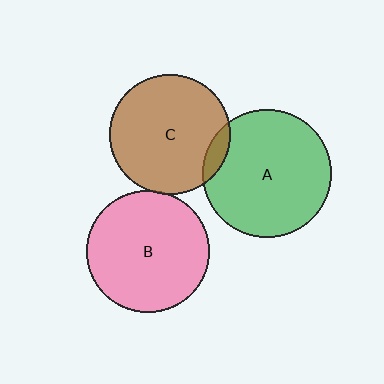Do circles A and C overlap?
Yes.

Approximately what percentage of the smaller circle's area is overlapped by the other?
Approximately 10%.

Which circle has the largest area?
Circle A (green).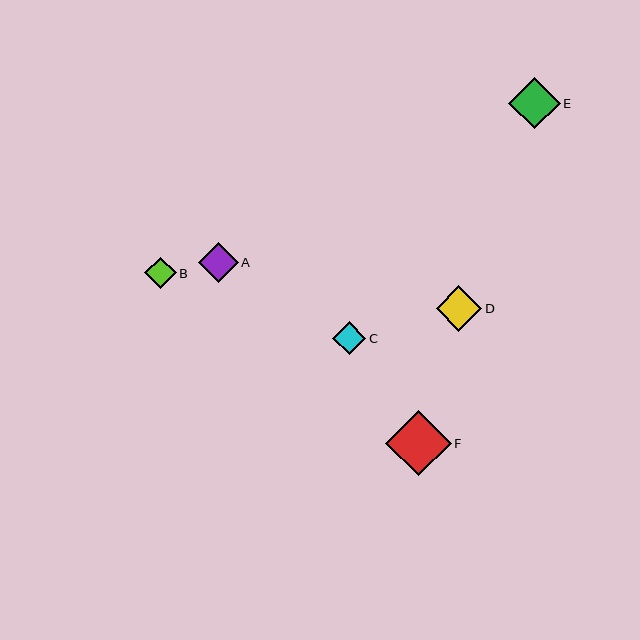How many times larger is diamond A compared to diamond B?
Diamond A is approximately 1.3 times the size of diamond B.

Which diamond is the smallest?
Diamond B is the smallest with a size of approximately 31 pixels.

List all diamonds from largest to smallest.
From largest to smallest: F, E, D, A, C, B.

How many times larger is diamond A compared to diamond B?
Diamond A is approximately 1.3 times the size of diamond B.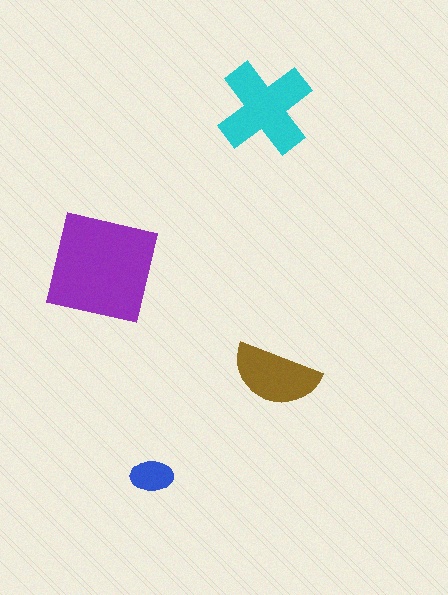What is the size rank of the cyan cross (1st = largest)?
2nd.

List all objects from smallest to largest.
The blue ellipse, the brown semicircle, the cyan cross, the purple square.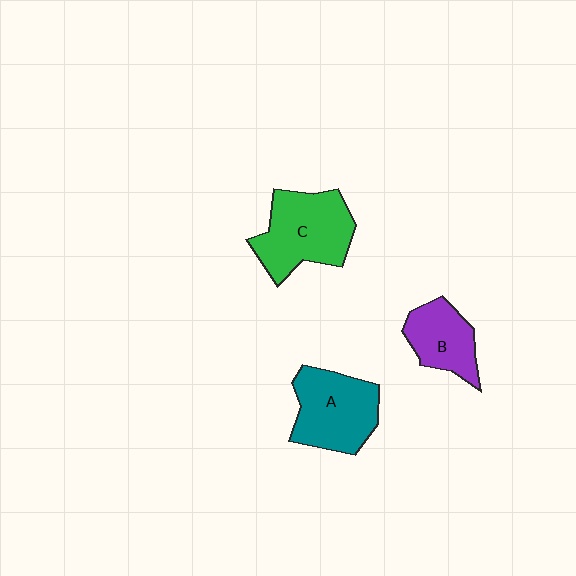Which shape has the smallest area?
Shape B (purple).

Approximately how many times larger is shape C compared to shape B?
Approximately 1.6 times.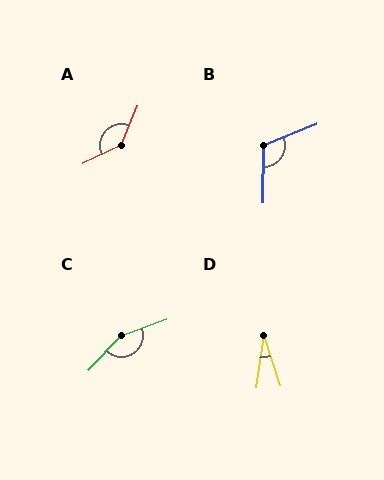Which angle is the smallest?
D, at approximately 27 degrees.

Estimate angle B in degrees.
Approximately 111 degrees.